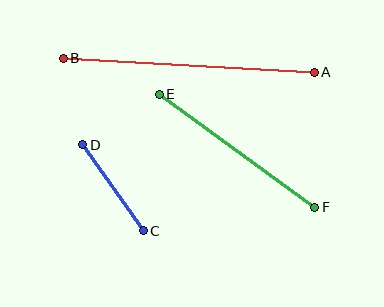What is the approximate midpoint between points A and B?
The midpoint is at approximately (189, 65) pixels.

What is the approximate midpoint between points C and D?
The midpoint is at approximately (113, 188) pixels.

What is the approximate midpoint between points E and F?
The midpoint is at approximately (237, 151) pixels.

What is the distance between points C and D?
The distance is approximately 105 pixels.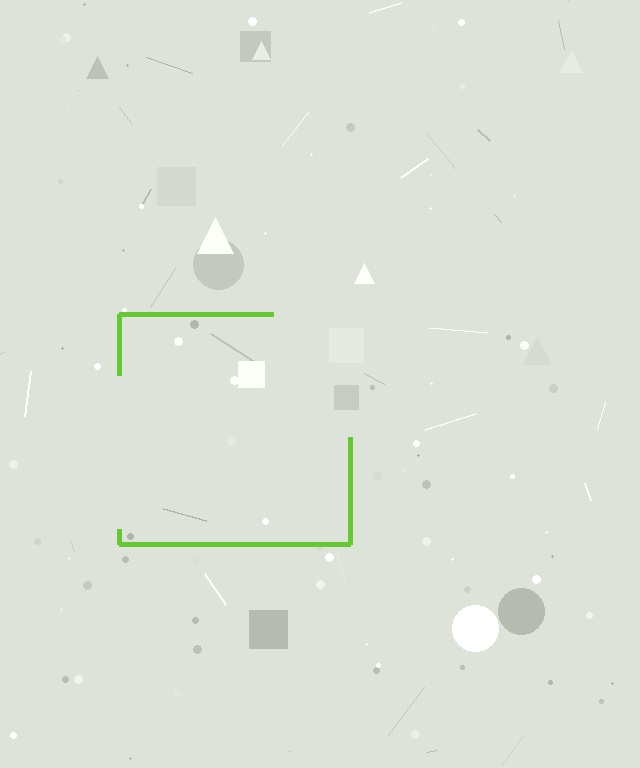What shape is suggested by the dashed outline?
The dashed outline suggests a square.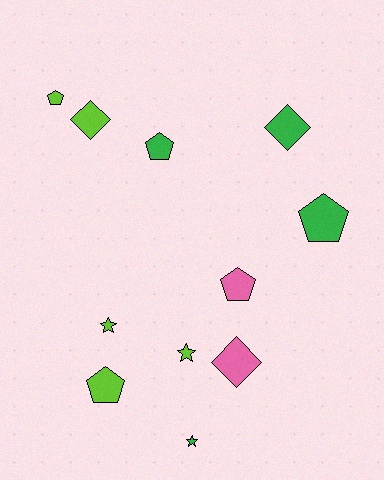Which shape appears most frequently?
Pentagon, with 5 objects.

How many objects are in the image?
There are 11 objects.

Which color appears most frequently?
Lime, with 5 objects.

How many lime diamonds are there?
There is 1 lime diamond.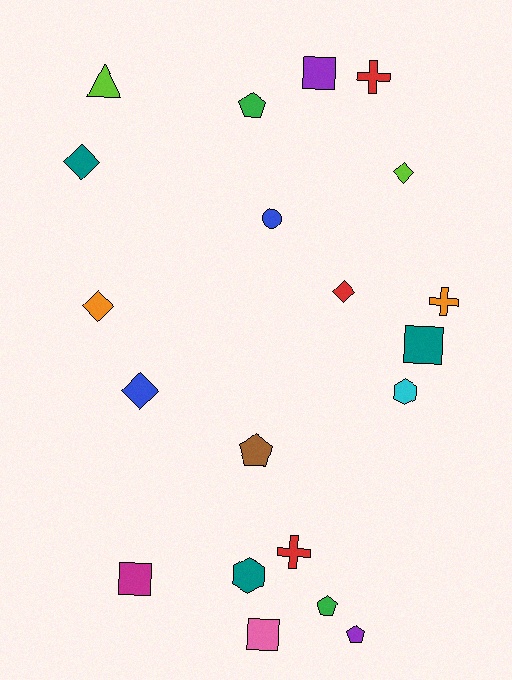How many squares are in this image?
There are 4 squares.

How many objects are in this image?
There are 20 objects.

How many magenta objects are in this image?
There is 1 magenta object.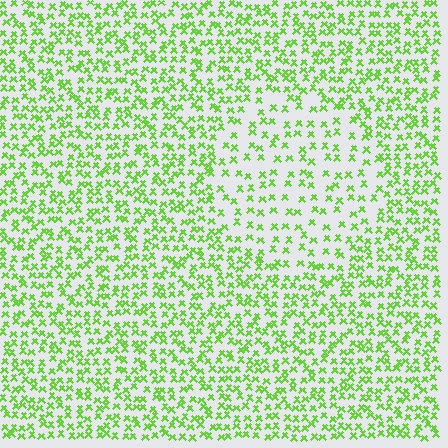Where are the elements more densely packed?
The elements are more densely packed outside the circle boundary.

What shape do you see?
I see a circle.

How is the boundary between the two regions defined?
The boundary is defined by a change in element density (approximately 1.9x ratio). All elements are the same color, size, and shape.